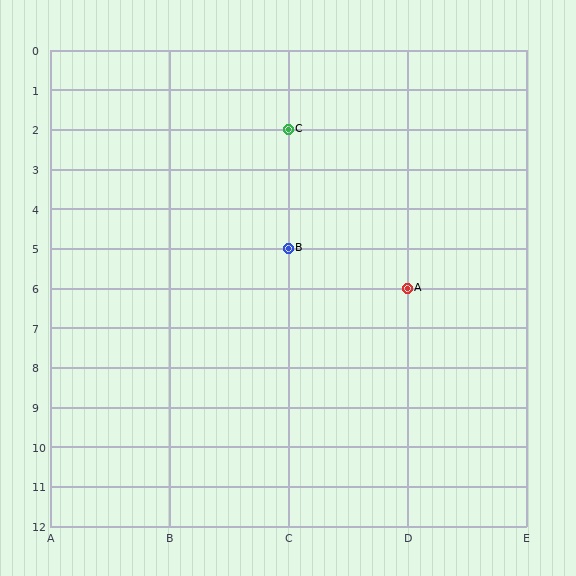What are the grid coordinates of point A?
Point A is at grid coordinates (D, 6).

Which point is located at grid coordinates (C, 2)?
Point C is at (C, 2).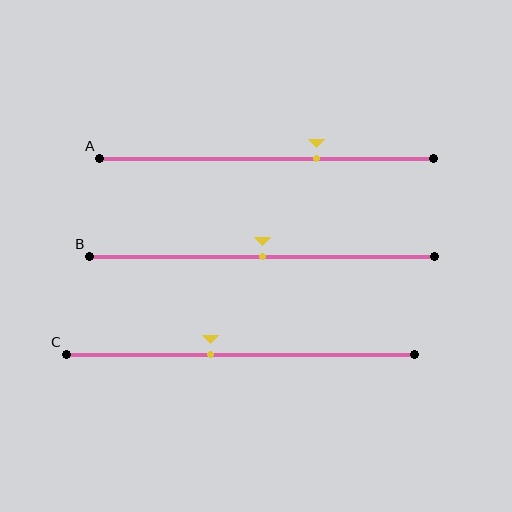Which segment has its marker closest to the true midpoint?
Segment B has its marker closest to the true midpoint.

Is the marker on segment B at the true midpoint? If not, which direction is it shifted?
Yes, the marker on segment B is at the true midpoint.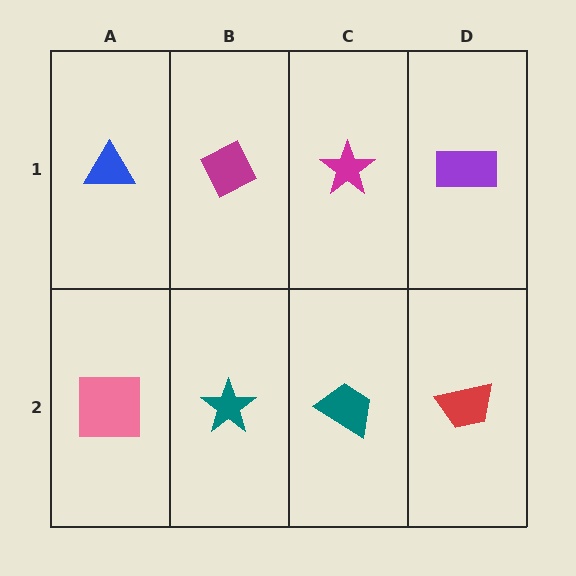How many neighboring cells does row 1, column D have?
2.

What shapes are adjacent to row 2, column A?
A blue triangle (row 1, column A), a teal star (row 2, column B).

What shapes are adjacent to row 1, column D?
A red trapezoid (row 2, column D), a magenta star (row 1, column C).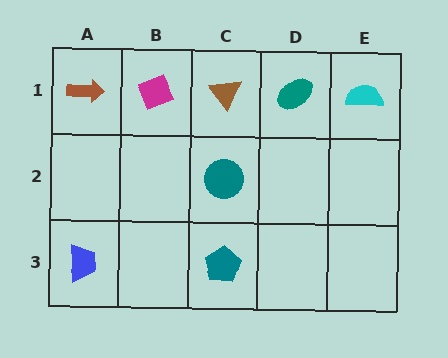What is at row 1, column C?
A brown triangle.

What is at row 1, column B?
A magenta diamond.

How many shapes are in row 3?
2 shapes.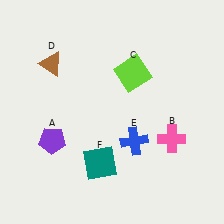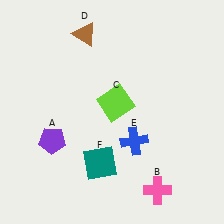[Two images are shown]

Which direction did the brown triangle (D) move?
The brown triangle (D) moved right.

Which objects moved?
The objects that moved are: the pink cross (B), the lime square (C), the brown triangle (D).